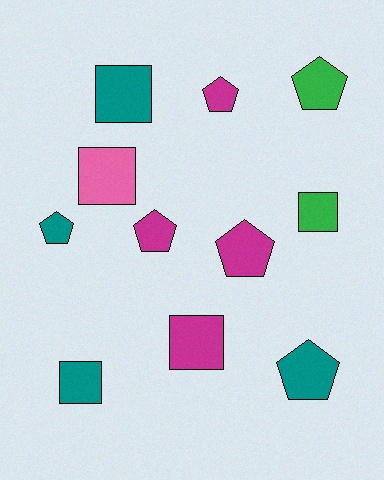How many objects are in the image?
There are 11 objects.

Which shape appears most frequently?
Pentagon, with 6 objects.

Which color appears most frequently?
Magenta, with 4 objects.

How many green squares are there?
There is 1 green square.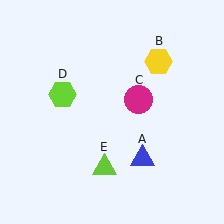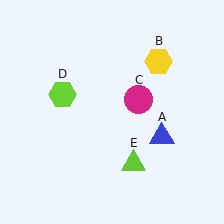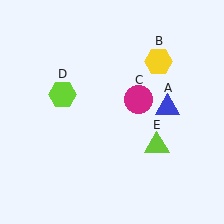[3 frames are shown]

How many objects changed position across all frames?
2 objects changed position: blue triangle (object A), lime triangle (object E).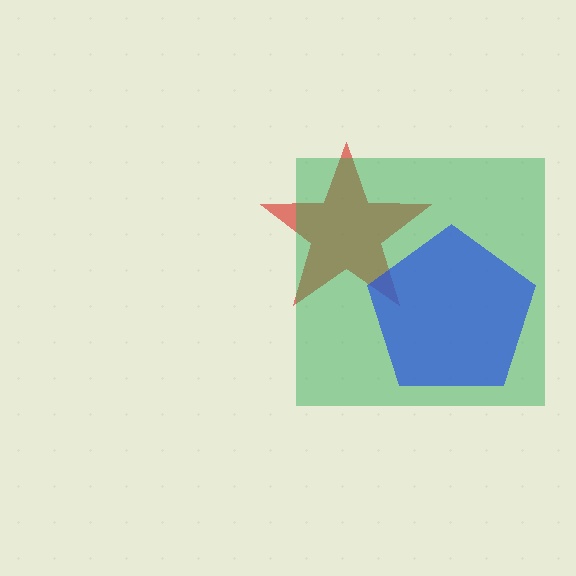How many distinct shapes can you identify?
There are 3 distinct shapes: a red star, a green square, a blue pentagon.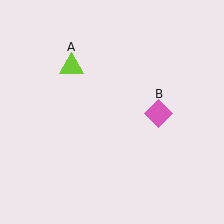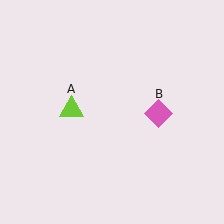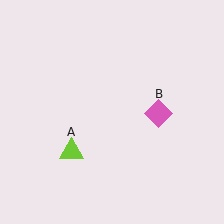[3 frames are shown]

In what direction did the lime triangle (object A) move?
The lime triangle (object A) moved down.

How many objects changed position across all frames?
1 object changed position: lime triangle (object A).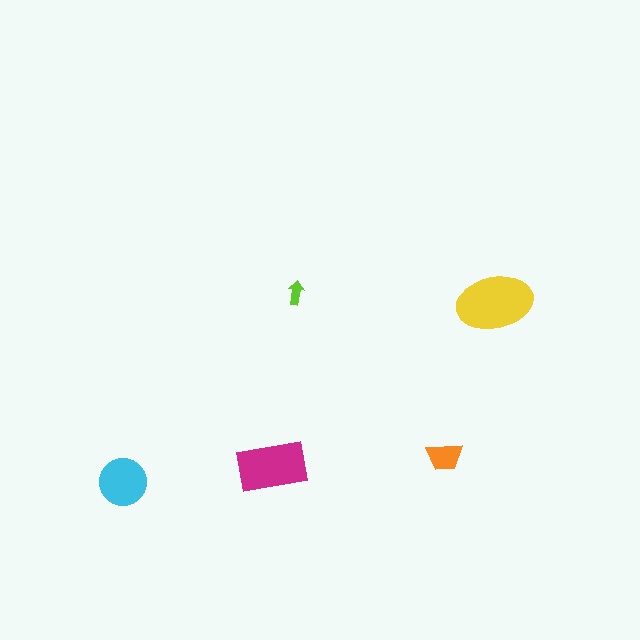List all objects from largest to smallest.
The yellow ellipse, the magenta rectangle, the cyan circle, the orange trapezoid, the lime arrow.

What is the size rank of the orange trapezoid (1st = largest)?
4th.